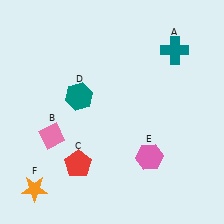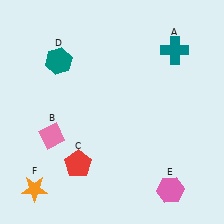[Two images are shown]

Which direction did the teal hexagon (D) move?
The teal hexagon (D) moved up.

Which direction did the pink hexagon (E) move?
The pink hexagon (E) moved down.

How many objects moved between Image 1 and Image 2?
2 objects moved between the two images.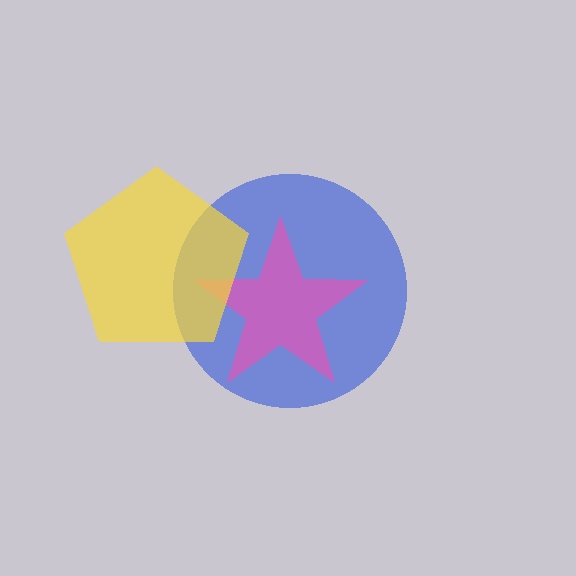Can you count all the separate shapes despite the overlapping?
Yes, there are 3 separate shapes.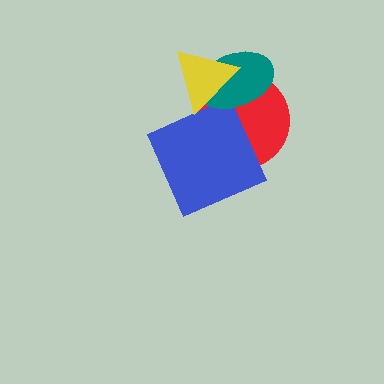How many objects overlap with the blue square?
1 object overlaps with the blue square.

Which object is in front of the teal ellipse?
The yellow triangle is in front of the teal ellipse.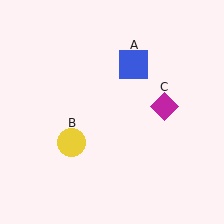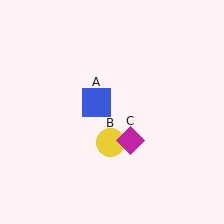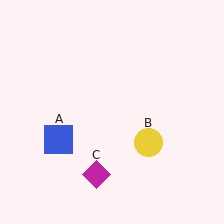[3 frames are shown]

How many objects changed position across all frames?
3 objects changed position: blue square (object A), yellow circle (object B), magenta diamond (object C).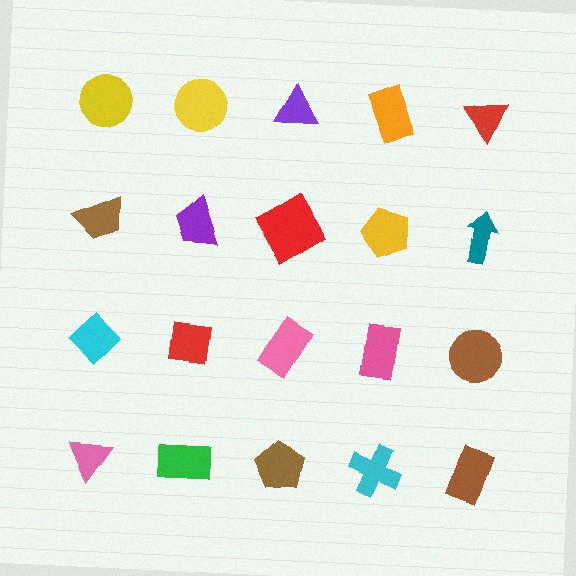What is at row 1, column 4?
An orange rectangle.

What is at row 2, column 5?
A teal arrow.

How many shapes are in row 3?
5 shapes.